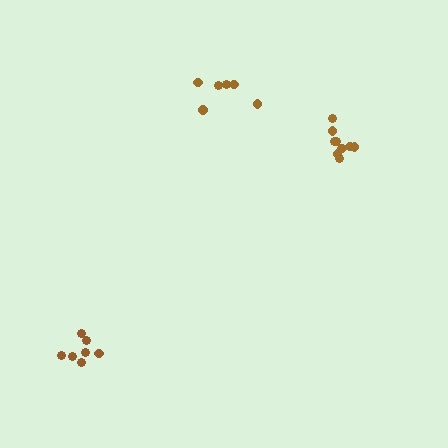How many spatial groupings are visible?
There are 3 spatial groupings.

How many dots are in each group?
Group 1: 10 dots, Group 2: 7 dots, Group 3: 6 dots (23 total).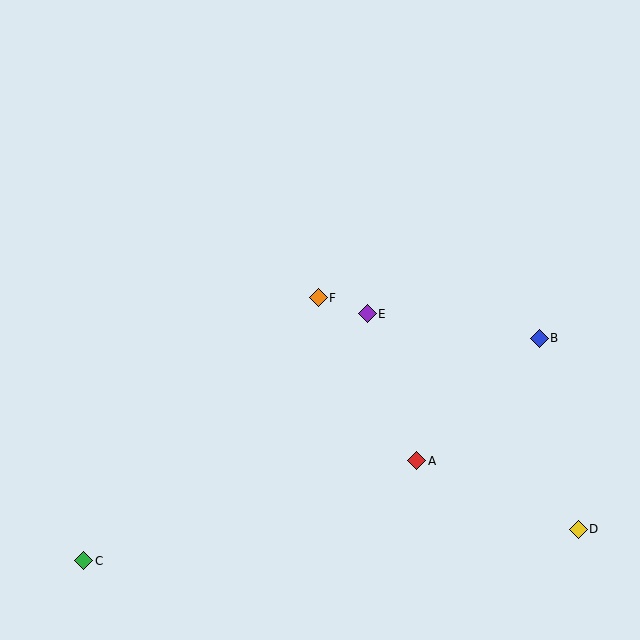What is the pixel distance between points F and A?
The distance between F and A is 190 pixels.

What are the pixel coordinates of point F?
Point F is at (318, 298).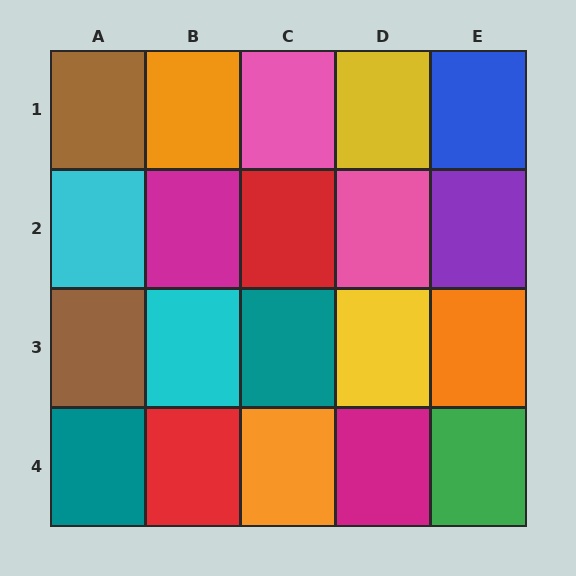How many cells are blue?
1 cell is blue.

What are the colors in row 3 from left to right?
Brown, cyan, teal, yellow, orange.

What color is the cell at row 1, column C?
Pink.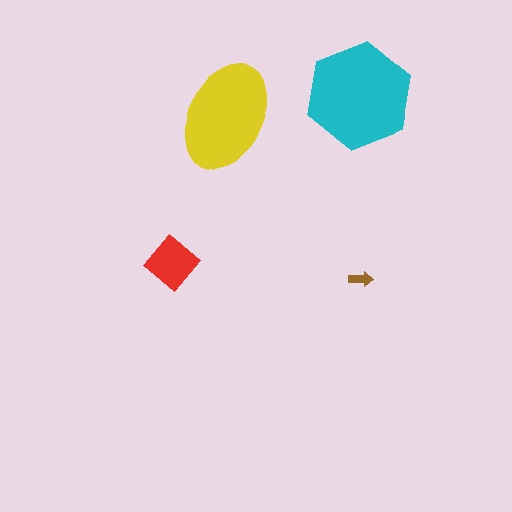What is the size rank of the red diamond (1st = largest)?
3rd.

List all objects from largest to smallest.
The cyan hexagon, the yellow ellipse, the red diamond, the brown arrow.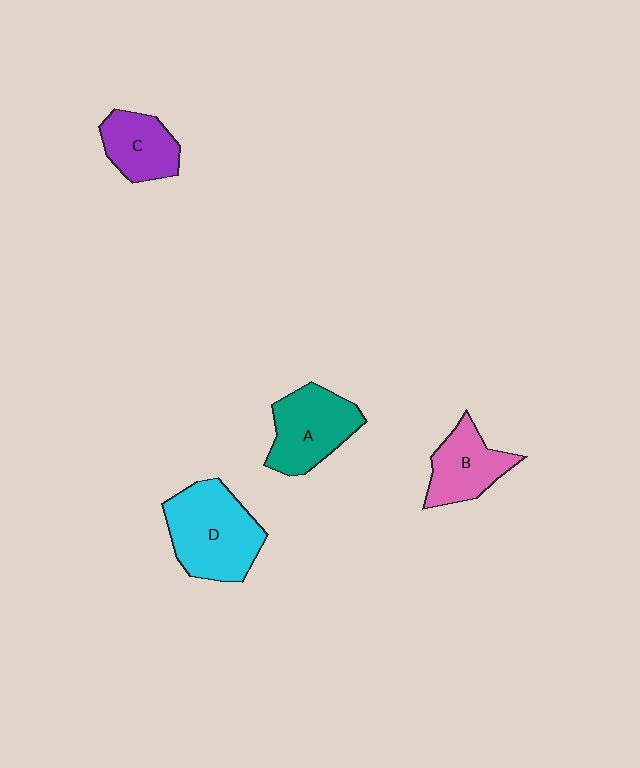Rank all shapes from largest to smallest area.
From largest to smallest: D (cyan), A (teal), B (pink), C (purple).